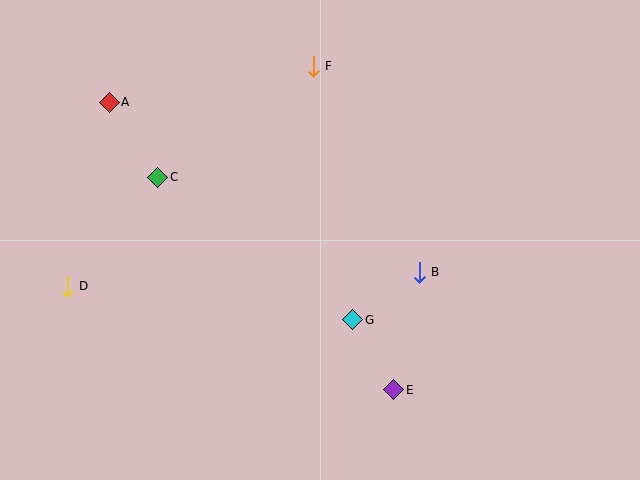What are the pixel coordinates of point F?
Point F is at (313, 66).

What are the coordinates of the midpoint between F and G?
The midpoint between F and G is at (333, 193).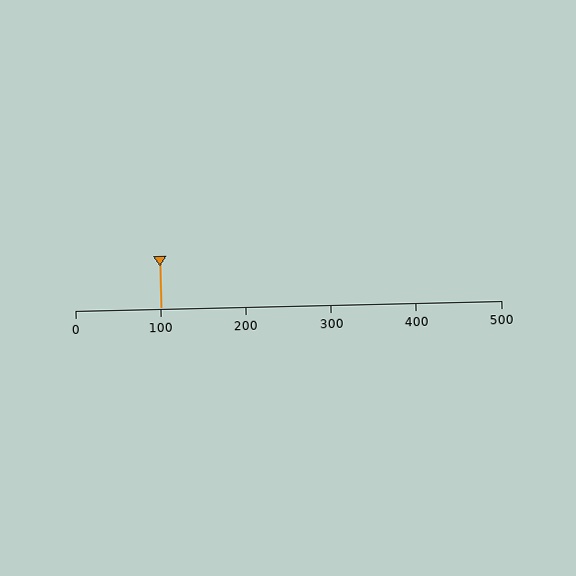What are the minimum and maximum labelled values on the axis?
The axis runs from 0 to 500.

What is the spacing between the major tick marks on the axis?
The major ticks are spaced 100 apart.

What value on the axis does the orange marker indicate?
The marker indicates approximately 100.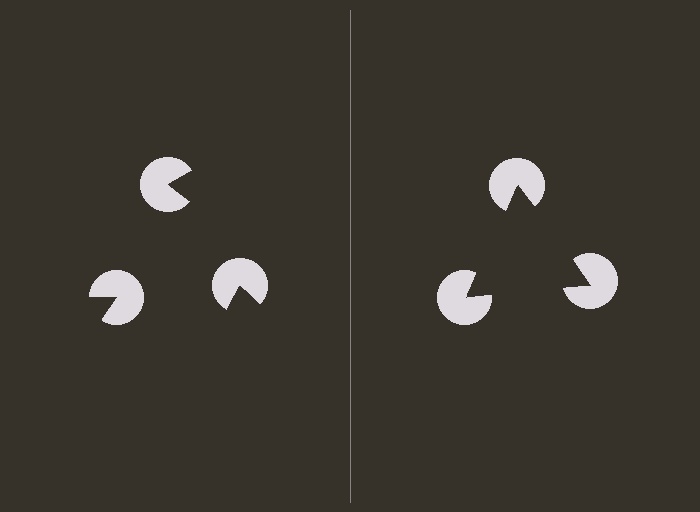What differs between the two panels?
The pac-man discs are positioned identically on both sides; only the wedge orientations differ. On the right they align to a triangle; on the left they are misaligned.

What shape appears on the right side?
An illusory triangle.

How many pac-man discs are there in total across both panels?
6 — 3 on each side.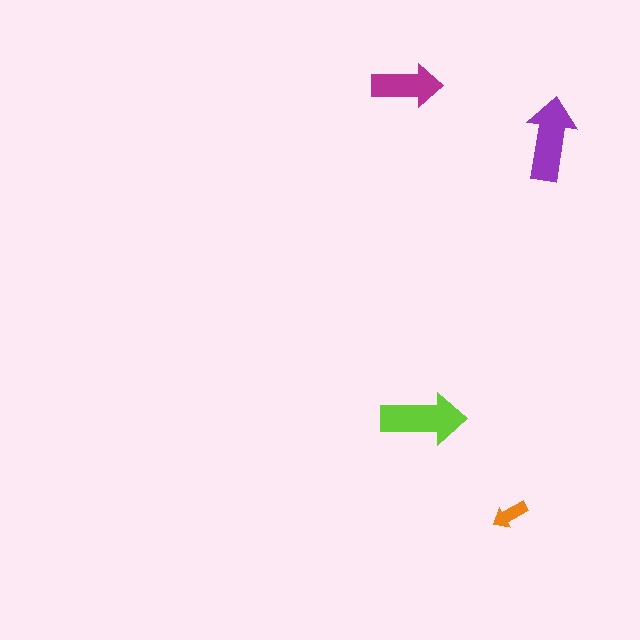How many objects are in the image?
There are 4 objects in the image.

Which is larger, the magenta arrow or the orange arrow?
The magenta one.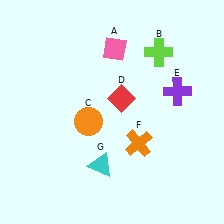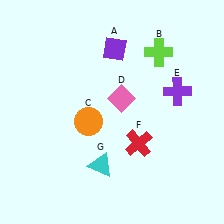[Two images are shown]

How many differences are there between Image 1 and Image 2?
There are 3 differences between the two images.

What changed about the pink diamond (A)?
In Image 1, A is pink. In Image 2, it changed to purple.